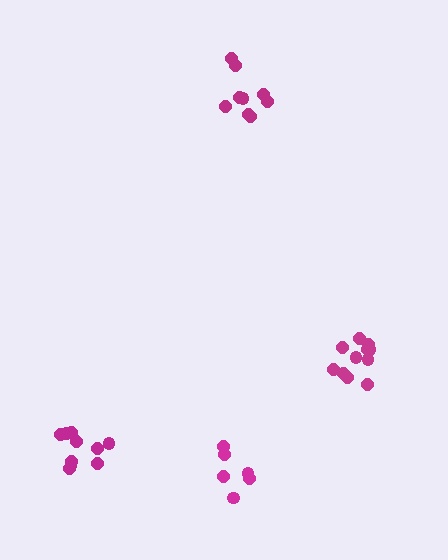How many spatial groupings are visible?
There are 4 spatial groupings.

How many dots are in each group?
Group 1: 6 dots, Group 2: 9 dots, Group 3: 10 dots, Group 4: 11 dots (36 total).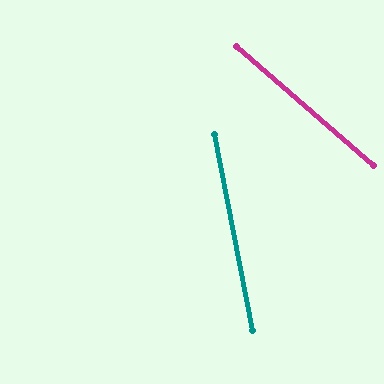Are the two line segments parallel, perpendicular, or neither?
Neither parallel nor perpendicular — they differ by about 38°.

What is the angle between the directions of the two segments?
Approximately 38 degrees.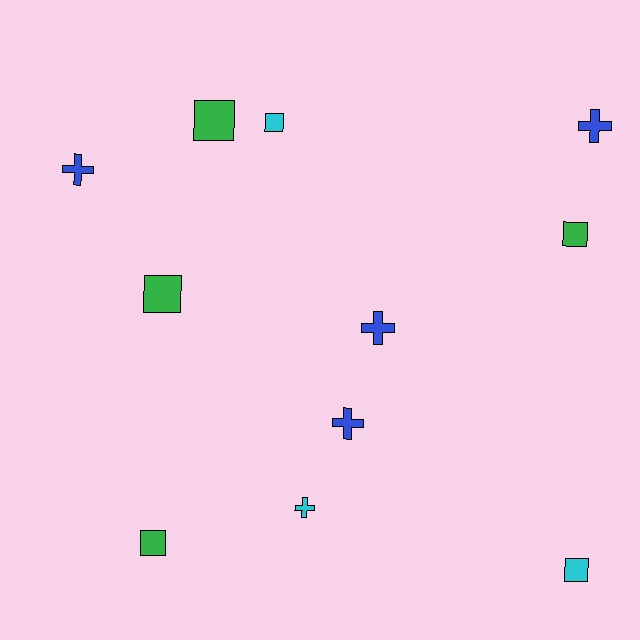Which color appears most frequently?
Blue, with 4 objects.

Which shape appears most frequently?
Square, with 6 objects.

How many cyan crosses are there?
There is 1 cyan cross.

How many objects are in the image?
There are 11 objects.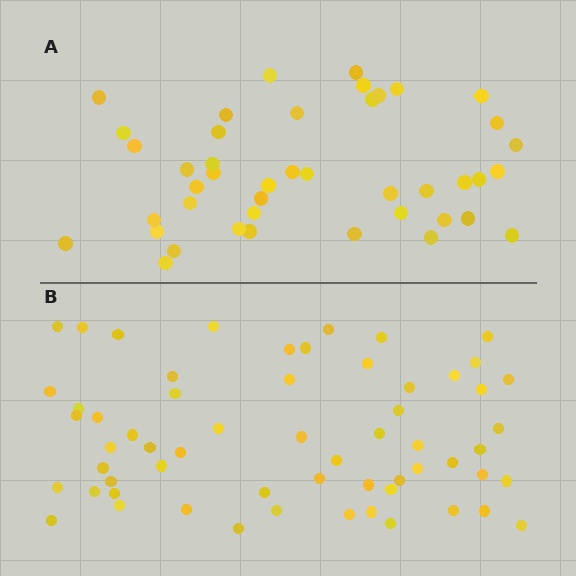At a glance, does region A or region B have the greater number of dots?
Region B (the bottom region) has more dots.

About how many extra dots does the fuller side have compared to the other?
Region B has approximately 15 more dots than region A.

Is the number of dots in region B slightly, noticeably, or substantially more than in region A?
Region B has noticeably more, but not dramatically so. The ratio is roughly 1.4 to 1.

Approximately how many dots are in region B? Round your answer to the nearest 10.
About 60 dots.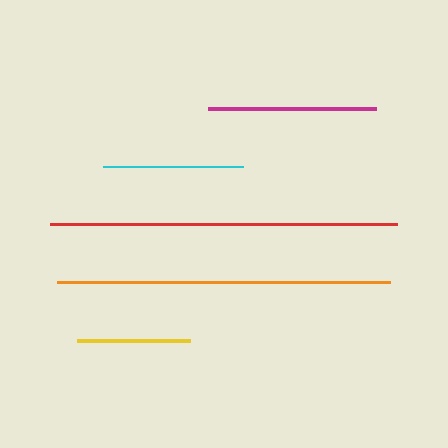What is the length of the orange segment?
The orange segment is approximately 334 pixels long.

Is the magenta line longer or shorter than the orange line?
The orange line is longer than the magenta line.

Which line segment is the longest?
The red line is the longest at approximately 347 pixels.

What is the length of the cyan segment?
The cyan segment is approximately 140 pixels long.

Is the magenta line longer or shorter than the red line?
The red line is longer than the magenta line.